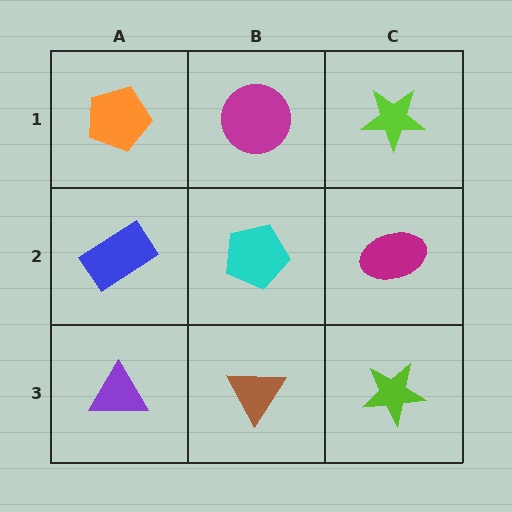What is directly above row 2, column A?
An orange pentagon.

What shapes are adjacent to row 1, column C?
A magenta ellipse (row 2, column C), a magenta circle (row 1, column B).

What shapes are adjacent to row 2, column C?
A lime star (row 1, column C), a lime star (row 3, column C), a cyan pentagon (row 2, column B).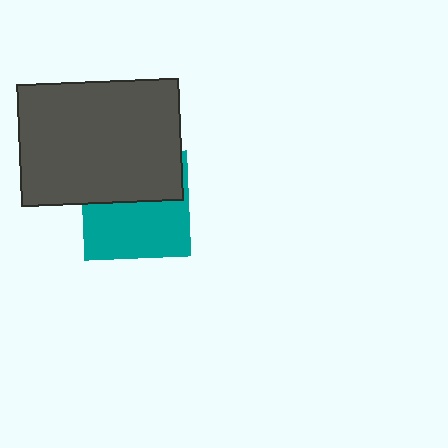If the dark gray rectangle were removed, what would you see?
You would see the complete teal square.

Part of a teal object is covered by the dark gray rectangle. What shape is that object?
It is a square.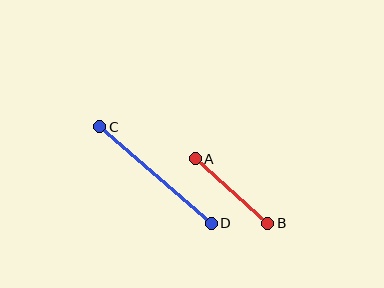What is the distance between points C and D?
The distance is approximately 147 pixels.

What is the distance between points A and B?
The distance is approximately 97 pixels.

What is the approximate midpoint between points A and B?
The midpoint is at approximately (232, 191) pixels.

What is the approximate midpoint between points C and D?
The midpoint is at approximately (155, 175) pixels.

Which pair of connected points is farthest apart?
Points C and D are farthest apart.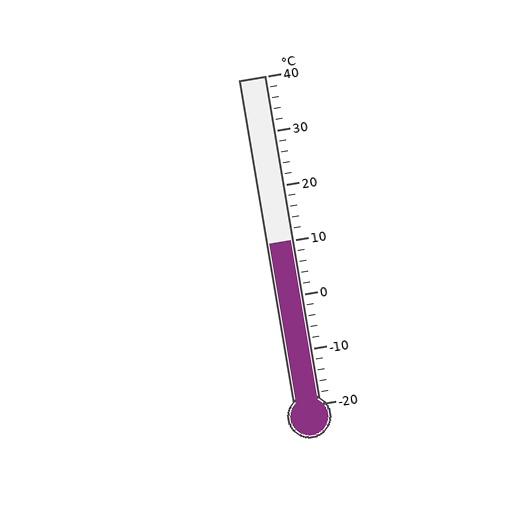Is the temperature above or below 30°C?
The temperature is below 30°C.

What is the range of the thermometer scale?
The thermometer scale ranges from -20°C to 40°C.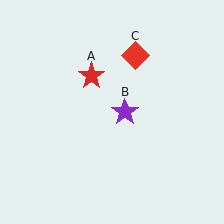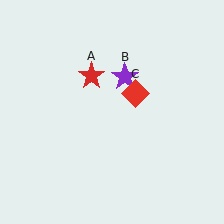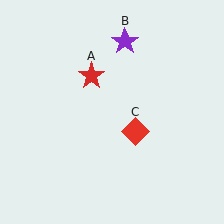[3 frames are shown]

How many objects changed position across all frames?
2 objects changed position: purple star (object B), red diamond (object C).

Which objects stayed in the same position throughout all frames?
Red star (object A) remained stationary.